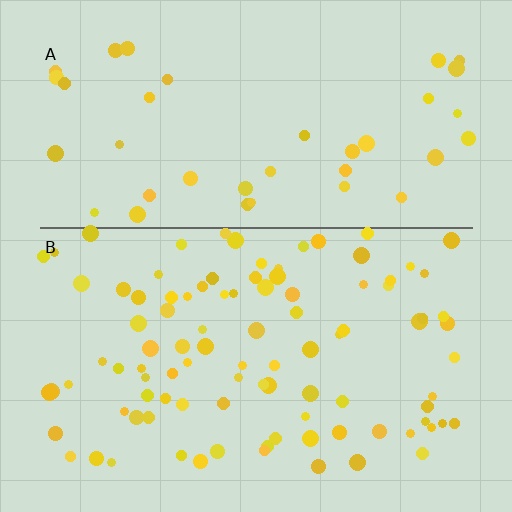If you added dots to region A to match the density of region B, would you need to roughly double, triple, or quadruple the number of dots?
Approximately double.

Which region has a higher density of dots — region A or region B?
B (the bottom).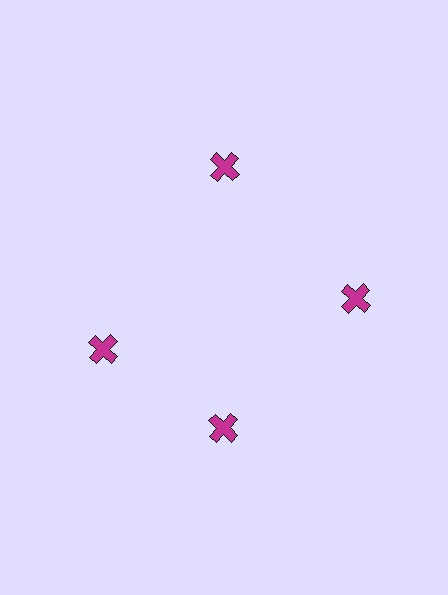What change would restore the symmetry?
The symmetry would be restored by rotating it back into even spacing with its neighbors so that all 4 crosses sit at equal angles and equal distance from the center.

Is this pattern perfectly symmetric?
No. The 4 magenta crosses are arranged in a ring, but one element near the 9 o'clock position is rotated out of alignment along the ring, breaking the 4-fold rotational symmetry.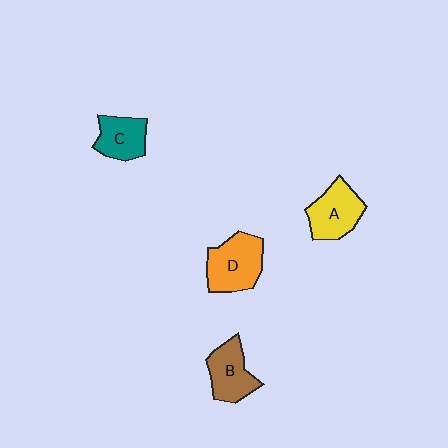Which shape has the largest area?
Shape D (orange).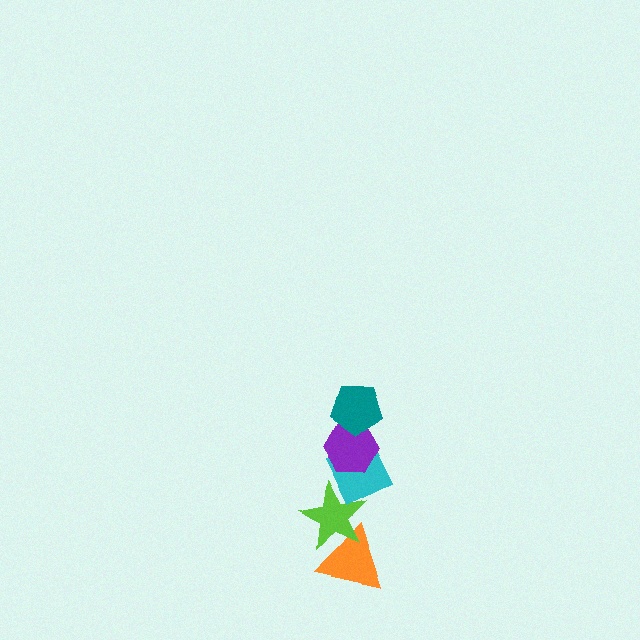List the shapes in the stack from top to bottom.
From top to bottom: the teal pentagon, the purple hexagon, the cyan diamond, the lime star, the orange triangle.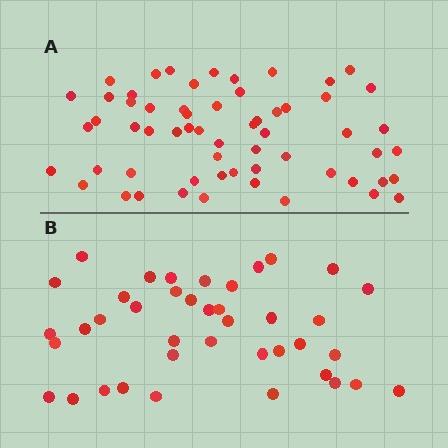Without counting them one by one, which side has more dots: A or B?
Region A (the top region) has more dots.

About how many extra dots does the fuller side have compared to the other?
Region A has approximately 20 more dots than region B.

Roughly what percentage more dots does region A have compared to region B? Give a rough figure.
About 50% more.